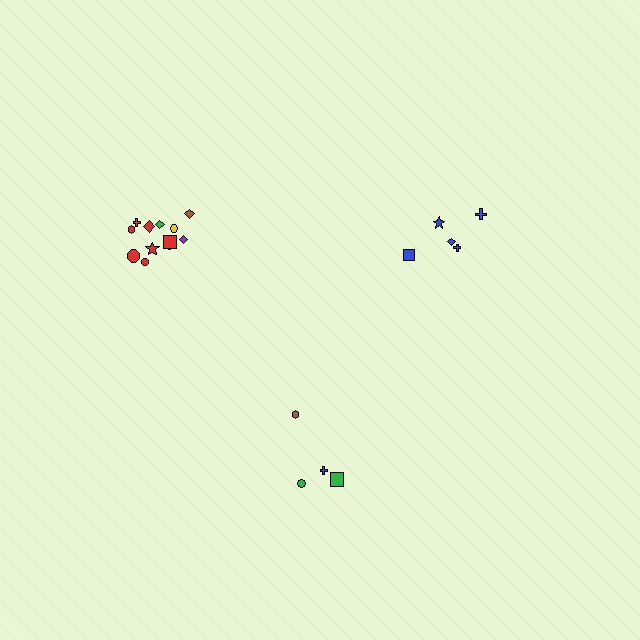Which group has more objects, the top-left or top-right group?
The top-left group.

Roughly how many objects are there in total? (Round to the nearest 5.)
Roughly 20 objects in total.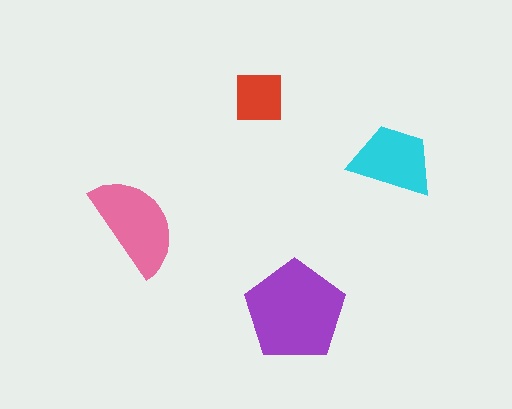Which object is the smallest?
The red square.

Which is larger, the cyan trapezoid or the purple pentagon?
The purple pentagon.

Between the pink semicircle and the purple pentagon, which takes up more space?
The purple pentagon.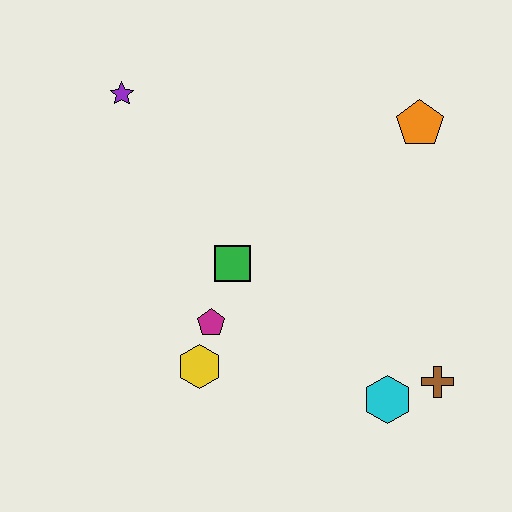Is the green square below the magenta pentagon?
No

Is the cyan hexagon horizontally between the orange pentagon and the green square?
Yes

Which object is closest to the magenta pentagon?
The yellow hexagon is closest to the magenta pentagon.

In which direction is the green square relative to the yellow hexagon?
The green square is above the yellow hexagon.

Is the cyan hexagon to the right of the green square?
Yes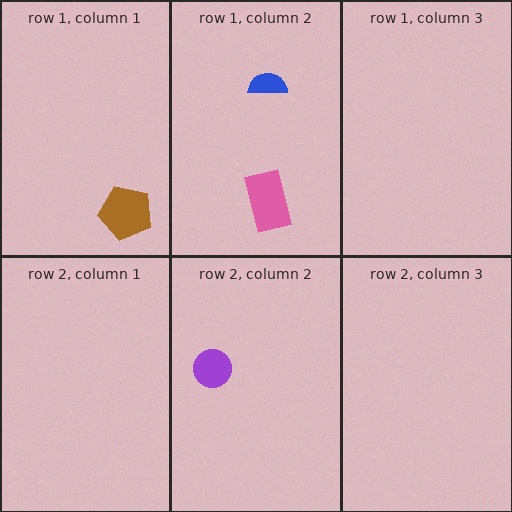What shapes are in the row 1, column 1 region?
The brown pentagon.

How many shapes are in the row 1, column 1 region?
1.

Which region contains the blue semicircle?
The row 1, column 2 region.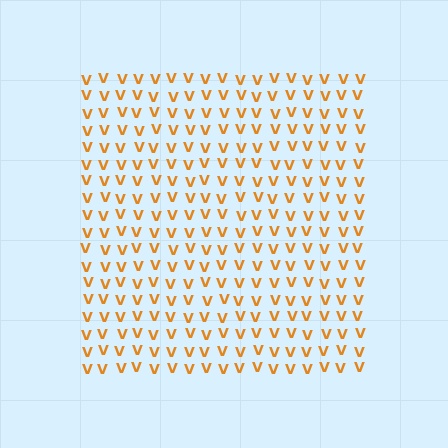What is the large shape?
The large shape is a square.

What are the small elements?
The small elements are letter V's.